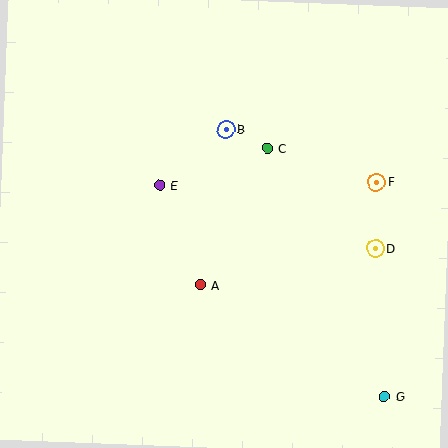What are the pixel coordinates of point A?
Point A is at (200, 285).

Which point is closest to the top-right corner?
Point F is closest to the top-right corner.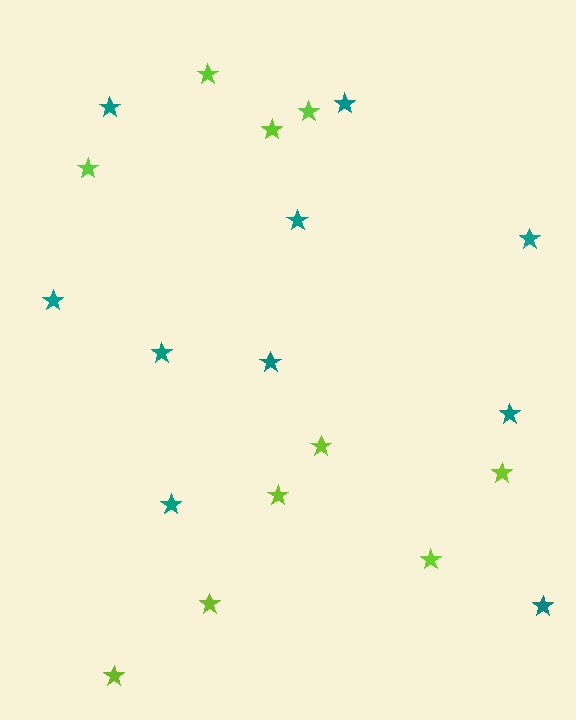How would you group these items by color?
There are 2 groups: one group of lime stars (10) and one group of teal stars (10).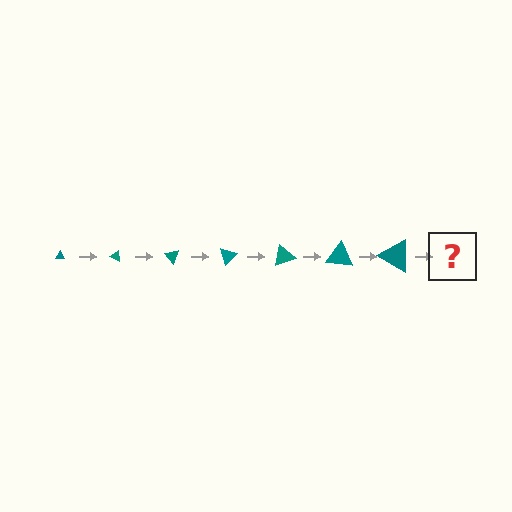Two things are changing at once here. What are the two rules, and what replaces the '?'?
The two rules are that the triangle grows larger each step and it rotates 25 degrees each step. The '?' should be a triangle, larger than the previous one and rotated 175 degrees from the start.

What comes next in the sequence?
The next element should be a triangle, larger than the previous one and rotated 175 degrees from the start.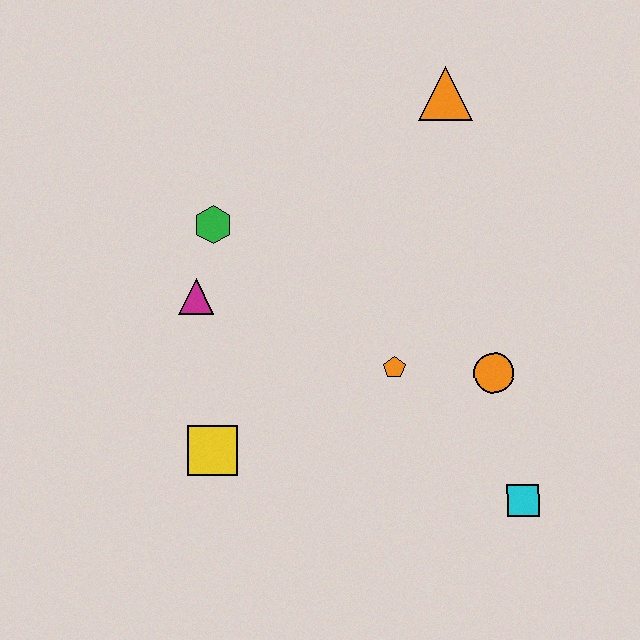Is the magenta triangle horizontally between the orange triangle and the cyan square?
No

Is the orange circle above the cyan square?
Yes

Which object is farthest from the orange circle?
The green hexagon is farthest from the orange circle.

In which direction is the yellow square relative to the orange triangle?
The yellow square is below the orange triangle.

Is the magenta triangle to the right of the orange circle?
No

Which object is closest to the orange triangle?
The green hexagon is closest to the orange triangle.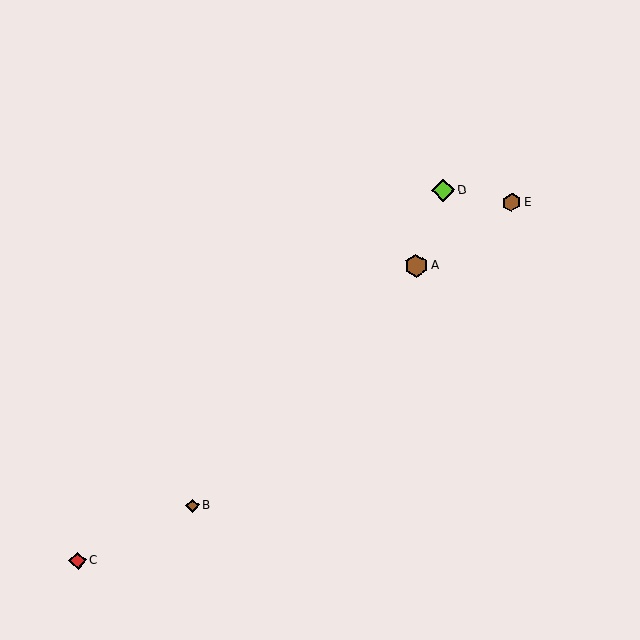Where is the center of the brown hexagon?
The center of the brown hexagon is at (512, 202).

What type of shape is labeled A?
Shape A is a brown hexagon.